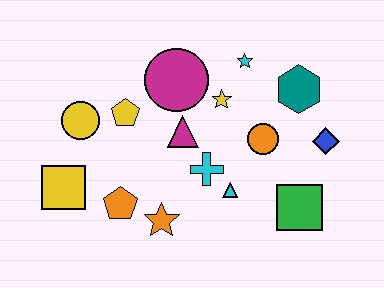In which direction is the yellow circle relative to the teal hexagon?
The yellow circle is to the left of the teal hexagon.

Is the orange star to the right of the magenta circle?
No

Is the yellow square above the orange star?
Yes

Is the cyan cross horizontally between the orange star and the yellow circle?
No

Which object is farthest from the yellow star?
The yellow square is farthest from the yellow star.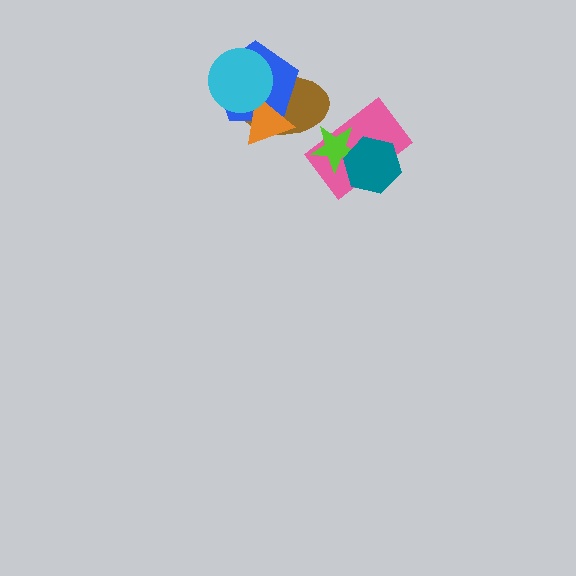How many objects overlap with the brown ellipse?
3 objects overlap with the brown ellipse.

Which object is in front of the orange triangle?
The cyan circle is in front of the orange triangle.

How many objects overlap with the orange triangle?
3 objects overlap with the orange triangle.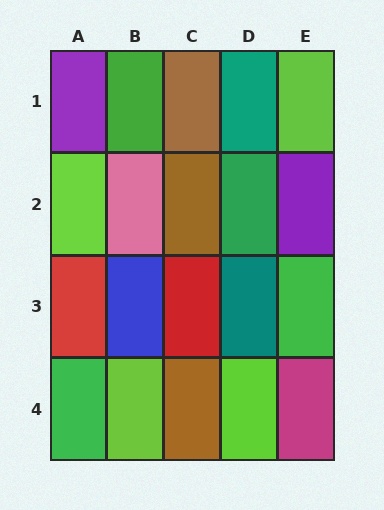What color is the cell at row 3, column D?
Teal.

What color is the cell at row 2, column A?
Lime.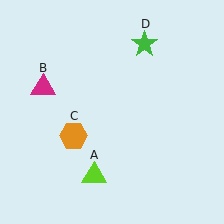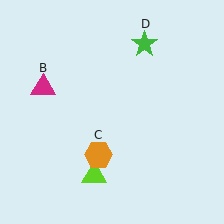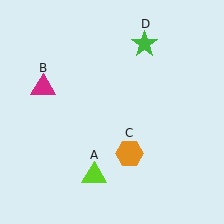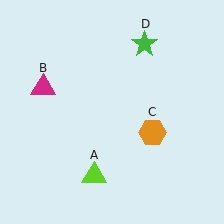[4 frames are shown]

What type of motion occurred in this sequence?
The orange hexagon (object C) rotated counterclockwise around the center of the scene.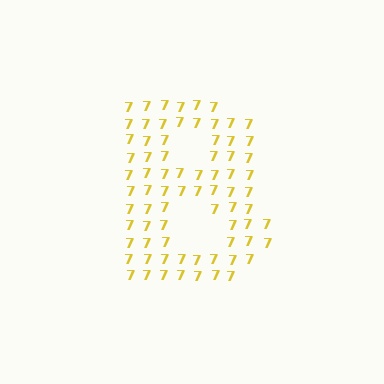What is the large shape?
The large shape is the letter B.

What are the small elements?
The small elements are digit 7's.